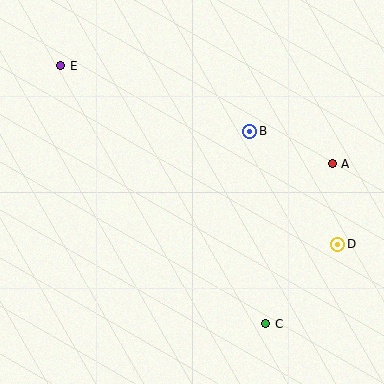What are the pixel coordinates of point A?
Point A is at (332, 164).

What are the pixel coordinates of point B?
Point B is at (250, 131).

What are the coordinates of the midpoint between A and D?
The midpoint between A and D is at (335, 204).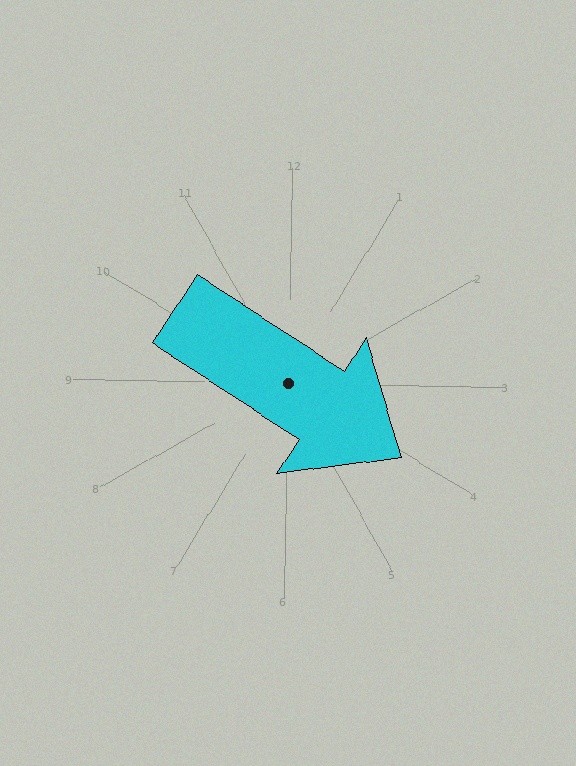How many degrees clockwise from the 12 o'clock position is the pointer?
Approximately 122 degrees.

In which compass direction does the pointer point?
Southeast.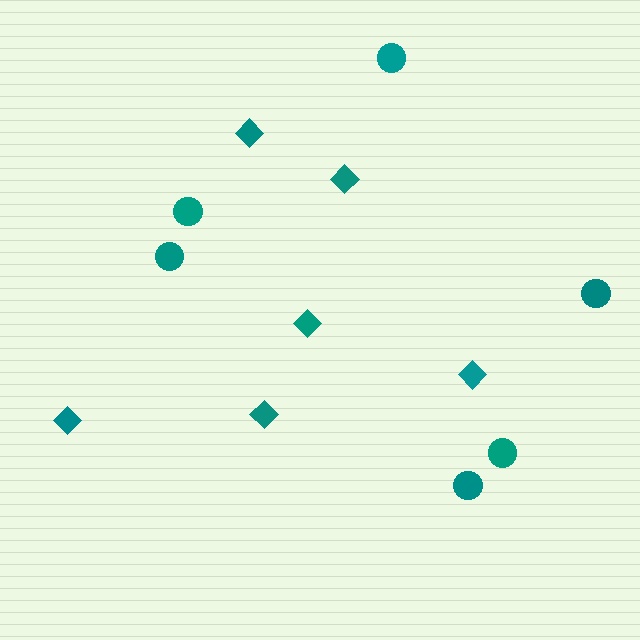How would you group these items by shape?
There are 2 groups: one group of circles (6) and one group of diamonds (6).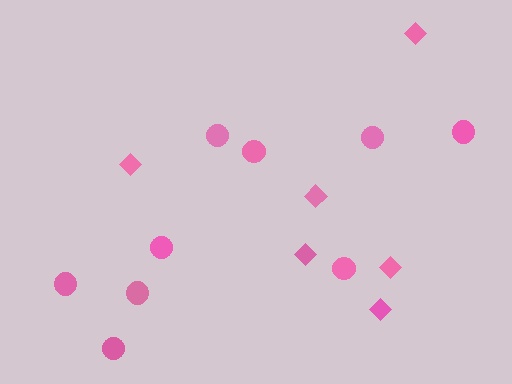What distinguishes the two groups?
There are 2 groups: one group of diamonds (6) and one group of circles (9).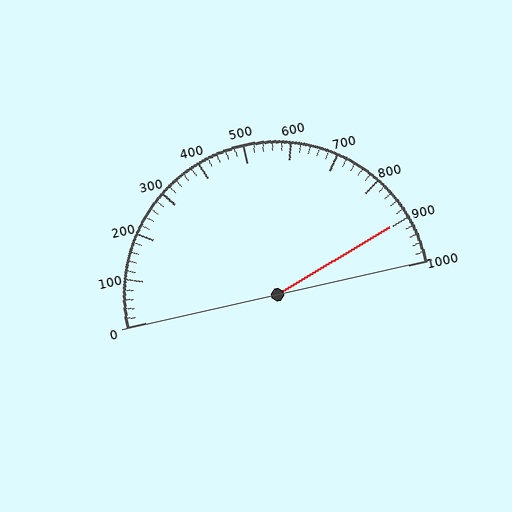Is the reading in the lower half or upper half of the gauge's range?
The reading is in the upper half of the range (0 to 1000).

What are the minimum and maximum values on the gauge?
The gauge ranges from 0 to 1000.